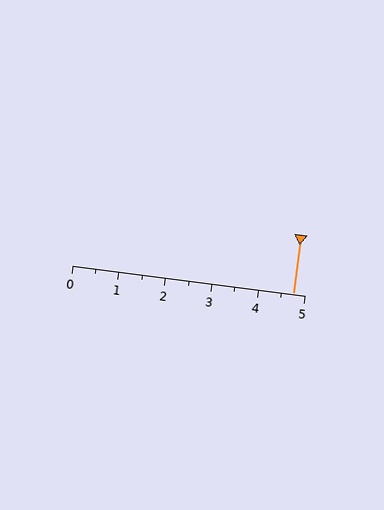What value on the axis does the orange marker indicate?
The marker indicates approximately 4.8.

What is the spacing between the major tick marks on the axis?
The major ticks are spaced 1 apart.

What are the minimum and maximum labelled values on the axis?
The axis runs from 0 to 5.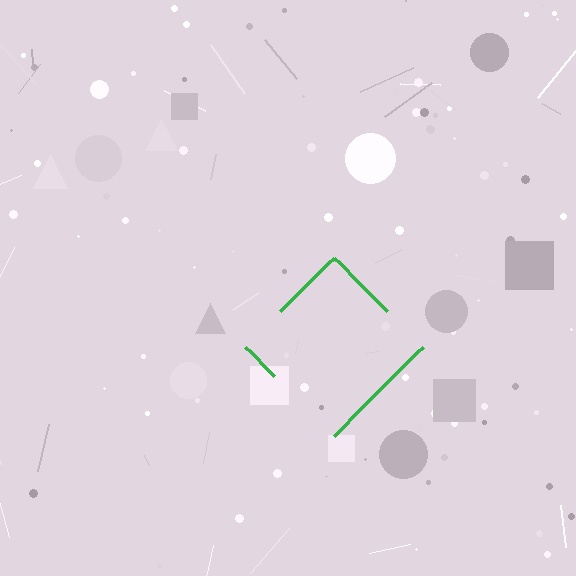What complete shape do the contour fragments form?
The contour fragments form a diamond.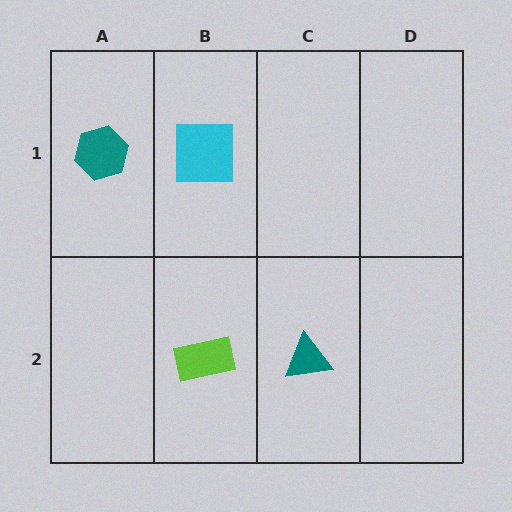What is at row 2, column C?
A teal triangle.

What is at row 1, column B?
A cyan square.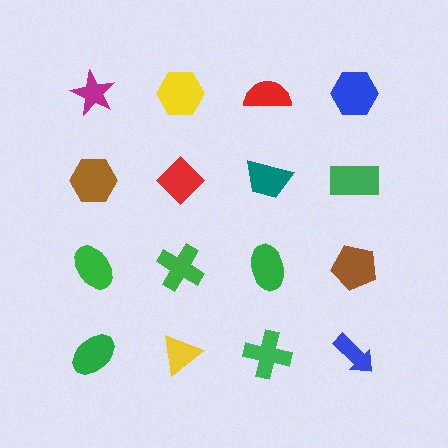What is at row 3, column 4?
A brown pentagon.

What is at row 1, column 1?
A magenta star.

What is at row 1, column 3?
A red semicircle.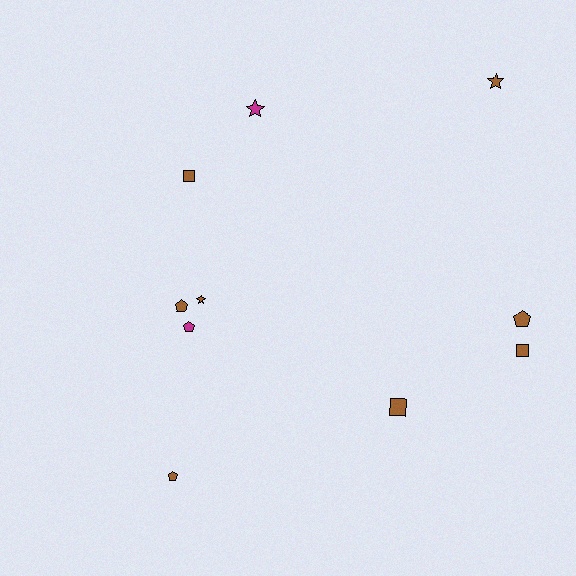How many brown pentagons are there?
There are 3 brown pentagons.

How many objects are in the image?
There are 10 objects.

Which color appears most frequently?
Brown, with 8 objects.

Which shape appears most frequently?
Pentagon, with 4 objects.